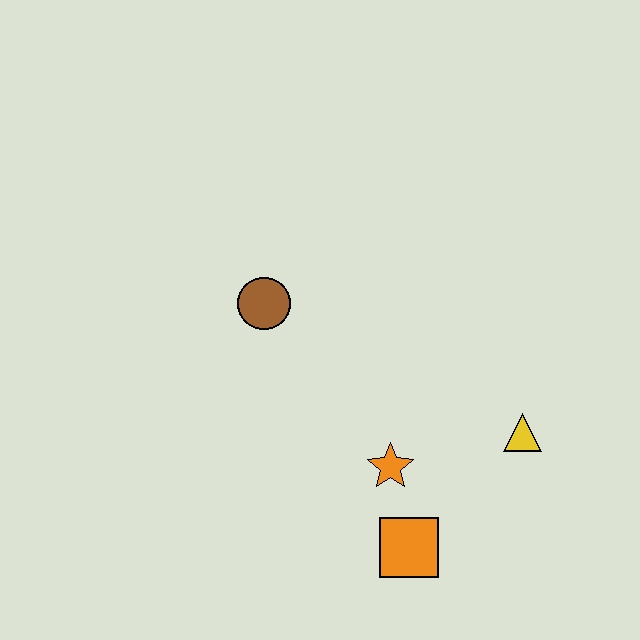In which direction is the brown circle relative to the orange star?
The brown circle is above the orange star.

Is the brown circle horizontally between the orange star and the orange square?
No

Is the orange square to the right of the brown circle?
Yes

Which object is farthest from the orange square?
The brown circle is farthest from the orange square.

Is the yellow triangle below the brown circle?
Yes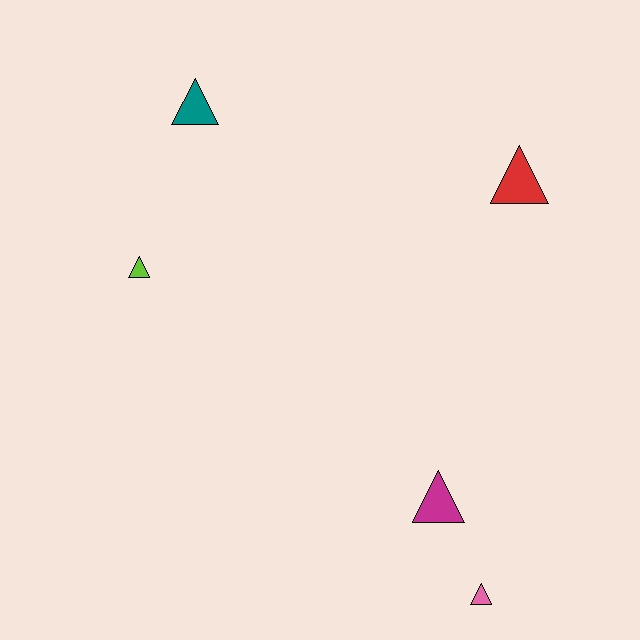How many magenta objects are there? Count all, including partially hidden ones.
There is 1 magenta object.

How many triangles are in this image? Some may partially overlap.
There are 5 triangles.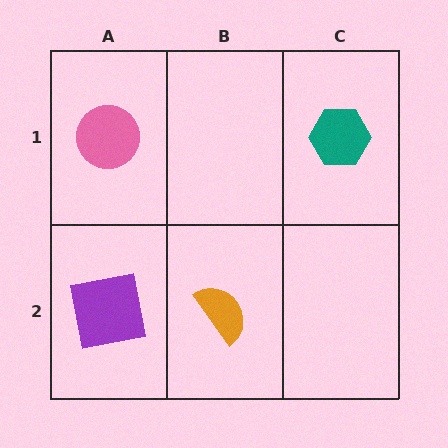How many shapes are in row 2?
2 shapes.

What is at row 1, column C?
A teal hexagon.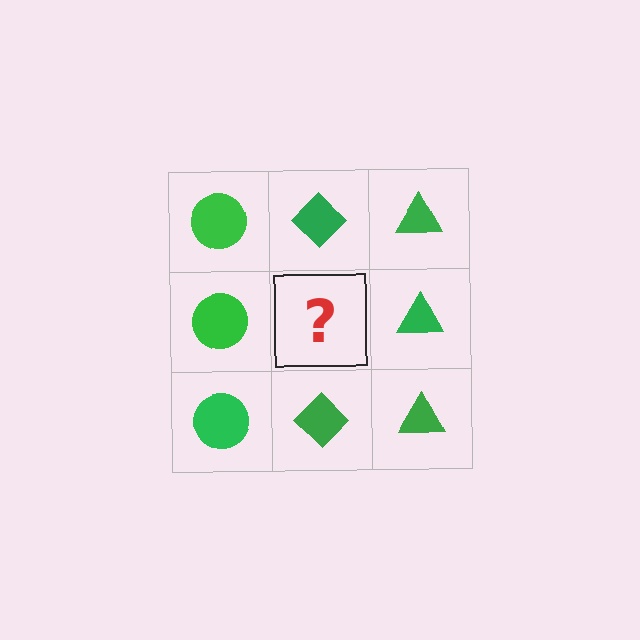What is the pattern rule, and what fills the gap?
The rule is that each column has a consistent shape. The gap should be filled with a green diamond.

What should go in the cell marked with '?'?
The missing cell should contain a green diamond.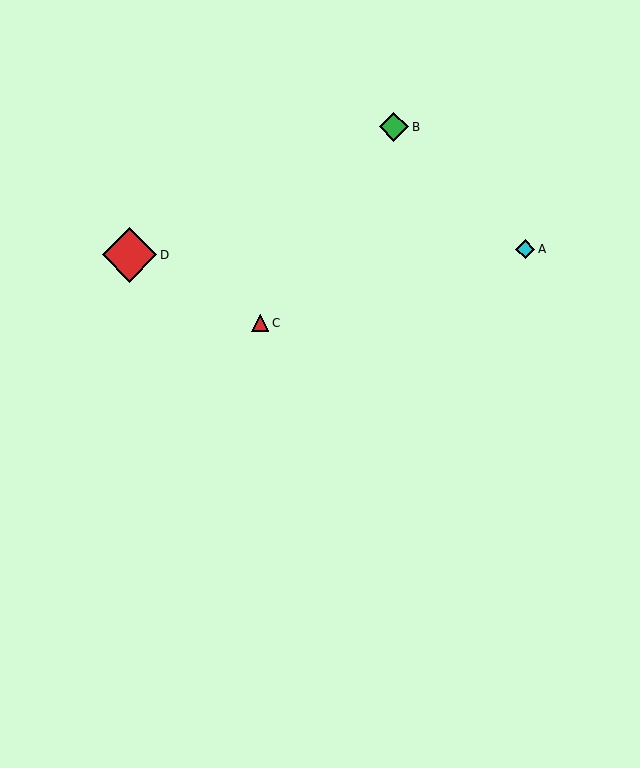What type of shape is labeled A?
Shape A is a cyan diamond.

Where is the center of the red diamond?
The center of the red diamond is at (129, 255).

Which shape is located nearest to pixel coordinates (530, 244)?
The cyan diamond (labeled A) at (525, 249) is nearest to that location.